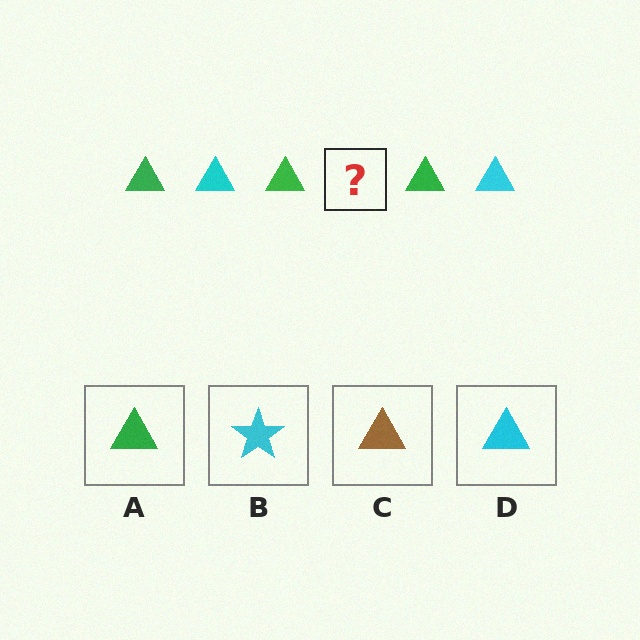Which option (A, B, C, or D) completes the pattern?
D.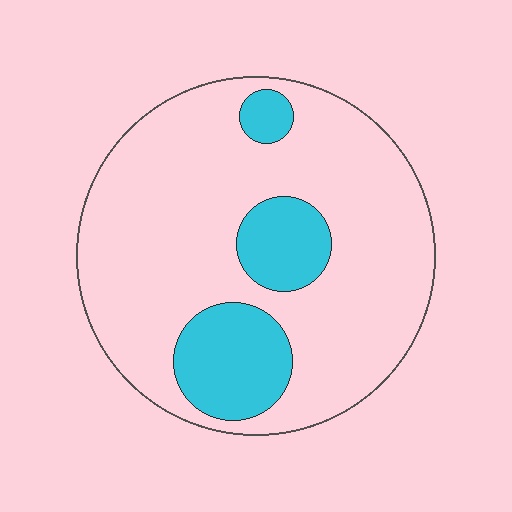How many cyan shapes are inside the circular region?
3.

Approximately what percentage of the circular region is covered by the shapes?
Approximately 20%.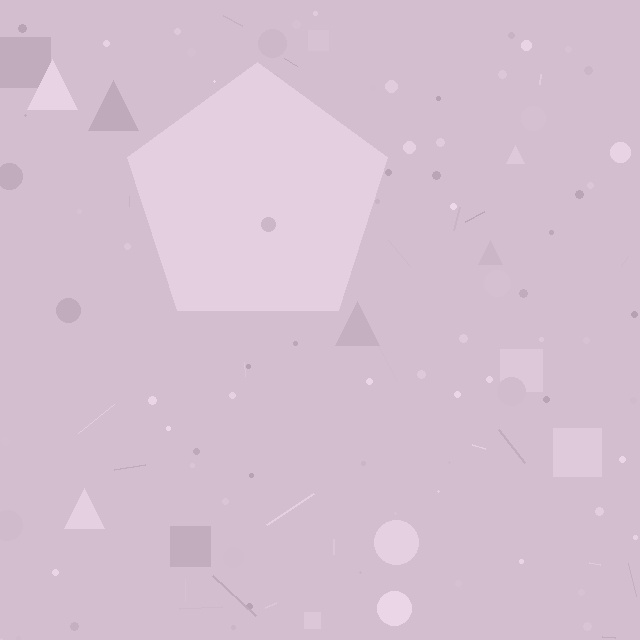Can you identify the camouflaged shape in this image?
The camouflaged shape is a pentagon.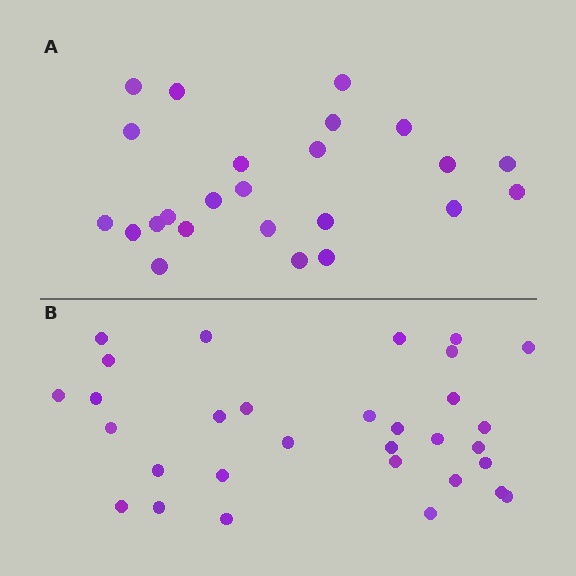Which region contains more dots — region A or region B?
Region B (the bottom region) has more dots.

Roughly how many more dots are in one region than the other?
Region B has roughly 8 or so more dots than region A.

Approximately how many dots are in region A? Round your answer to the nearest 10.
About 20 dots. (The exact count is 24, which rounds to 20.)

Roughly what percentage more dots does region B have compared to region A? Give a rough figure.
About 30% more.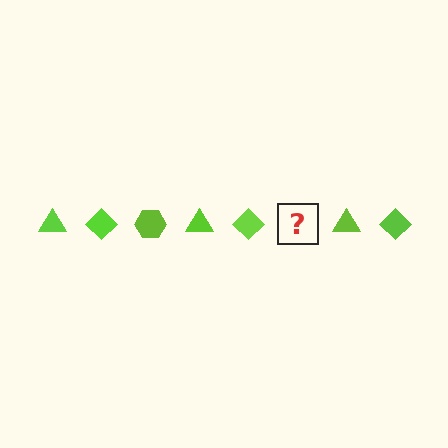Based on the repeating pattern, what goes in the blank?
The blank should be a lime hexagon.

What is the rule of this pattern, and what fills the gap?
The rule is that the pattern cycles through triangle, diamond, hexagon shapes in lime. The gap should be filled with a lime hexagon.